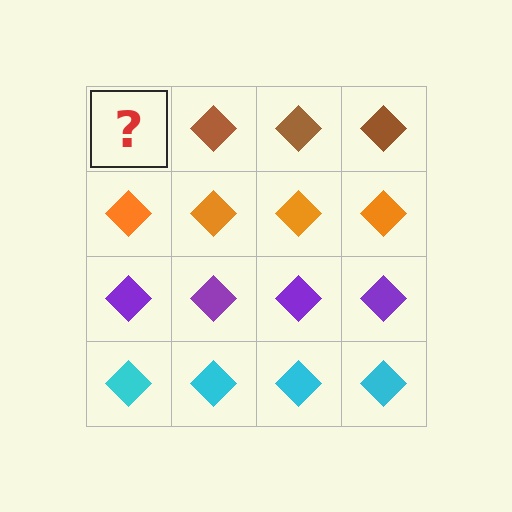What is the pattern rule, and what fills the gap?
The rule is that each row has a consistent color. The gap should be filled with a brown diamond.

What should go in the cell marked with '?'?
The missing cell should contain a brown diamond.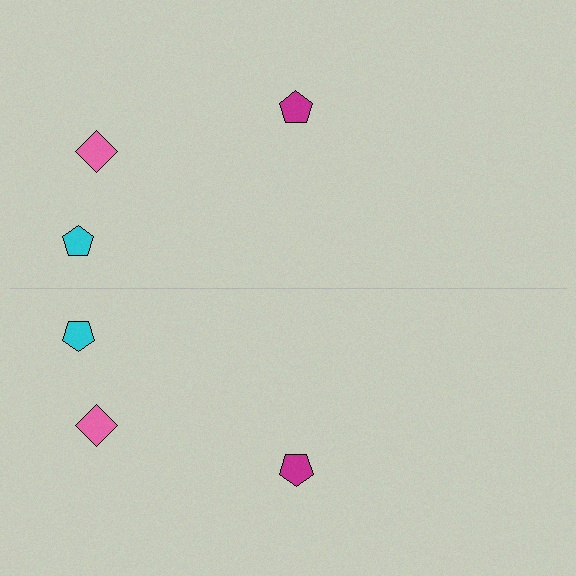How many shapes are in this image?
There are 6 shapes in this image.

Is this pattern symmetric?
Yes, this pattern has bilateral (reflection) symmetry.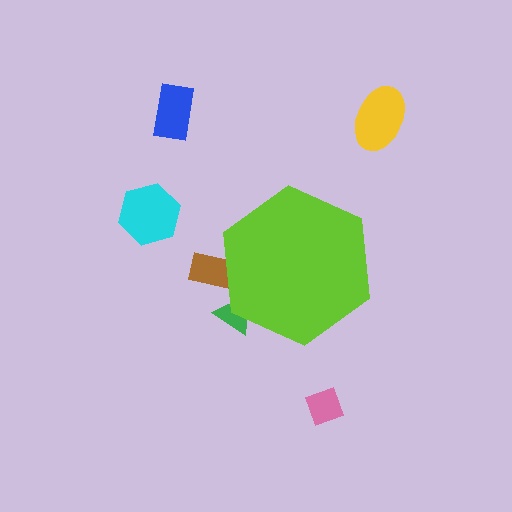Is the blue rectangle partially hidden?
No, the blue rectangle is fully visible.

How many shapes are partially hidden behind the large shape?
2 shapes are partially hidden.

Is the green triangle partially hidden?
Yes, the green triangle is partially hidden behind the lime hexagon.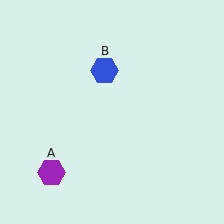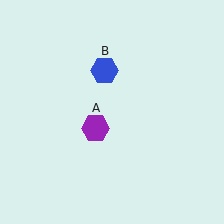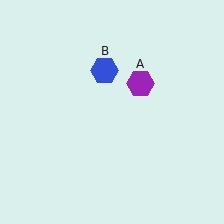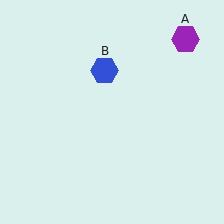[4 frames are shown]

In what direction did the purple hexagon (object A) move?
The purple hexagon (object A) moved up and to the right.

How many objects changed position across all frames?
1 object changed position: purple hexagon (object A).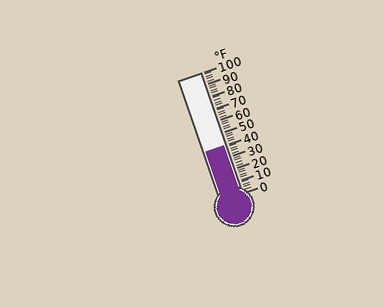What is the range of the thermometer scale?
The thermometer scale ranges from 0°F to 100°F.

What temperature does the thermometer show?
The thermometer shows approximately 40°F.